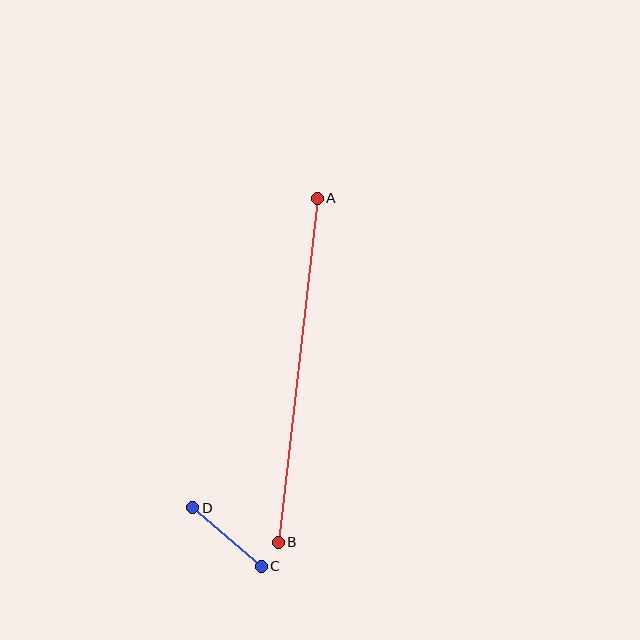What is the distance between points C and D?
The distance is approximately 90 pixels.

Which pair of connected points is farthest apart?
Points A and B are farthest apart.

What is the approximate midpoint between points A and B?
The midpoint is at approximately (298, 370) pixels.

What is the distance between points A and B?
The distance is approximately 346 pixels.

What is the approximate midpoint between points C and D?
The midpoint is at approximately (227, 537) pixels.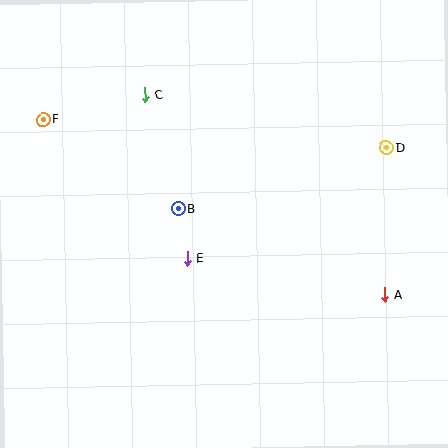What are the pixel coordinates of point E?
Point E is at (187, 258).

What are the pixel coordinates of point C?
Point C is at (145, 95).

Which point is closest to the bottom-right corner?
Point A is closest to the bottom-right corner.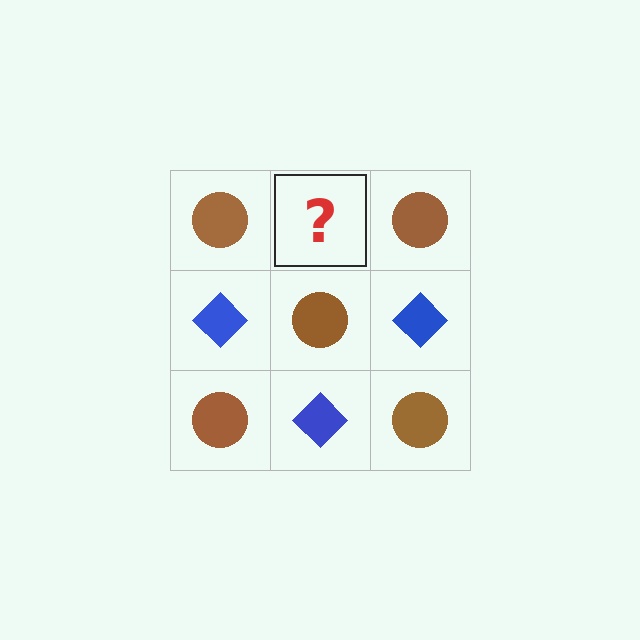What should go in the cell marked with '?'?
The missing cell should contain a blue diamond.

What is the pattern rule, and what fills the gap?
The rule is that it alternates brown circle and blue diamond in a checkerboard pattern. The gap should be filled with a blue diamond.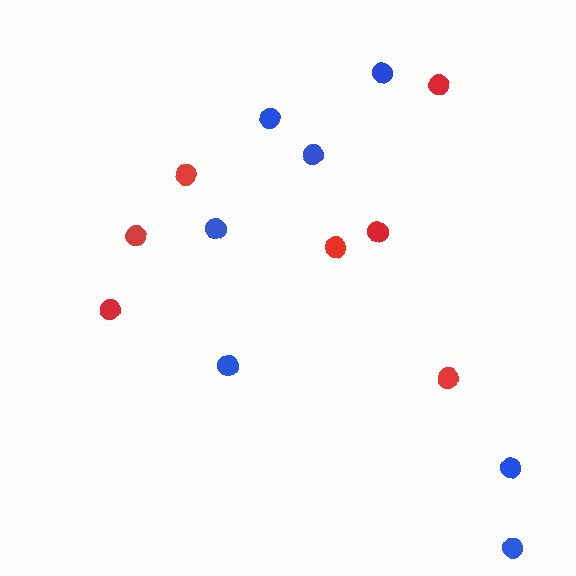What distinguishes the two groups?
There are 2 groups: one group of blue circles (7) and one group of red circles (7).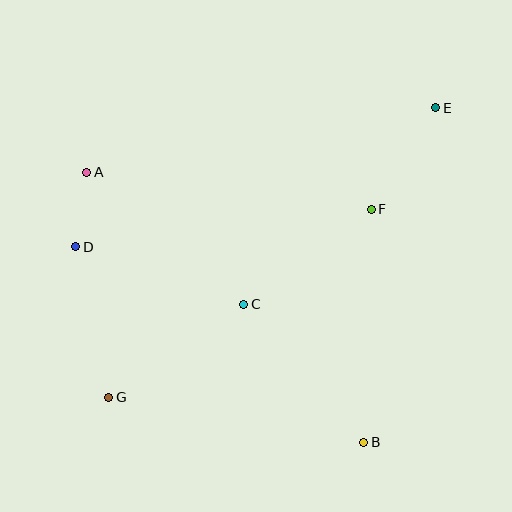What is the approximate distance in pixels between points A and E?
The distance between A and E is approximately 355 pixels.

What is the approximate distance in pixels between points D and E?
The distance between D and E is approximately 386 pixels.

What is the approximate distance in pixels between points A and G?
The distance between A and G is approximately 226 pixels.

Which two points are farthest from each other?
Points E and G are farthest from each other.